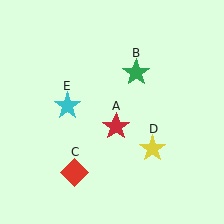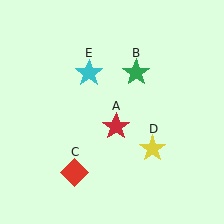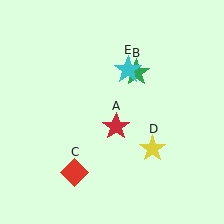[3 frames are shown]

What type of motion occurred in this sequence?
The cyan star (object E) rotated clockwise around the center of the scene.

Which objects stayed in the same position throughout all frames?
Red star (object A) and green star (object B) and red diamond (object C) and yellow star (object D) remained stationary.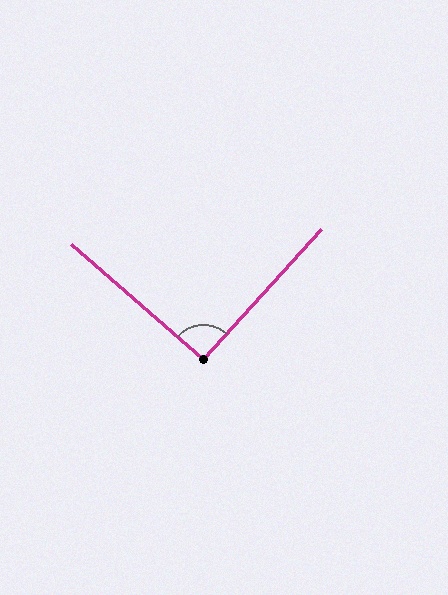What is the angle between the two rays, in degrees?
Approximately 91 degrees.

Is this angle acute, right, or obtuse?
It is approximately a right angle.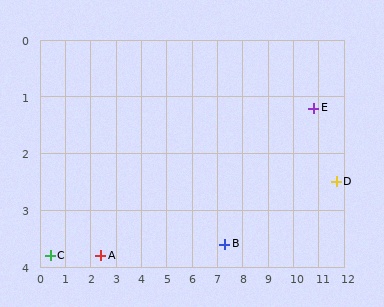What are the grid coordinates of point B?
Point B is at approximately (7.3, 3.6).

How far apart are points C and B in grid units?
Points C and B are about 6.9 grid units apart.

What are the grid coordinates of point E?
Point E is at approximately (10.8, 1.2).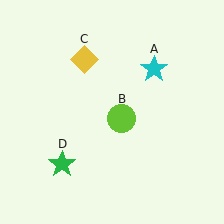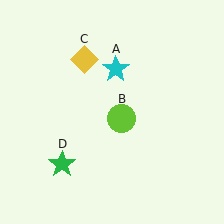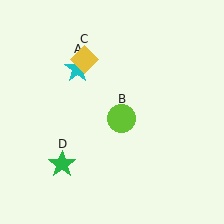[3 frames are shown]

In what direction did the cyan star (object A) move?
The cyan star (object A) moved left.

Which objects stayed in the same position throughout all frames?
Lime circle (object B) and yellow diamond (object C) and green star (object D) remained stationary.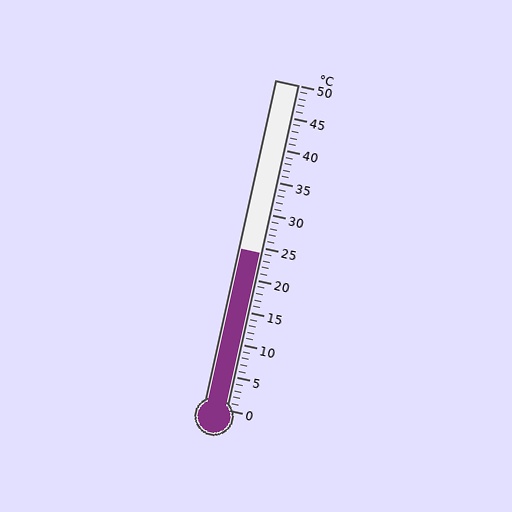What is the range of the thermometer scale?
The thermometer scale ranges from 0°C to 50°C.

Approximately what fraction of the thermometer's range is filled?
The thermometer is filled to approximately 50% of its range.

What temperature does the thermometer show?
The thermometer shows approximately 24°C.